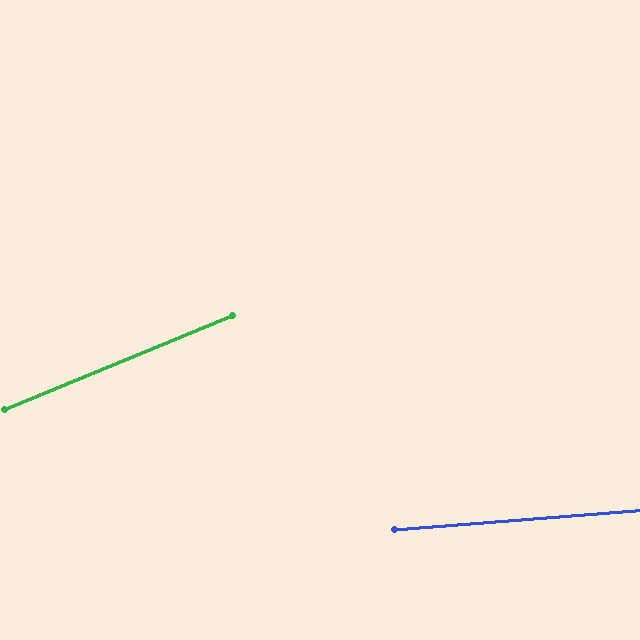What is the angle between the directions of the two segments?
Approximately 18 degrees.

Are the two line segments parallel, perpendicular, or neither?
Neither parallel nor perpendicular — they differ by about 18°.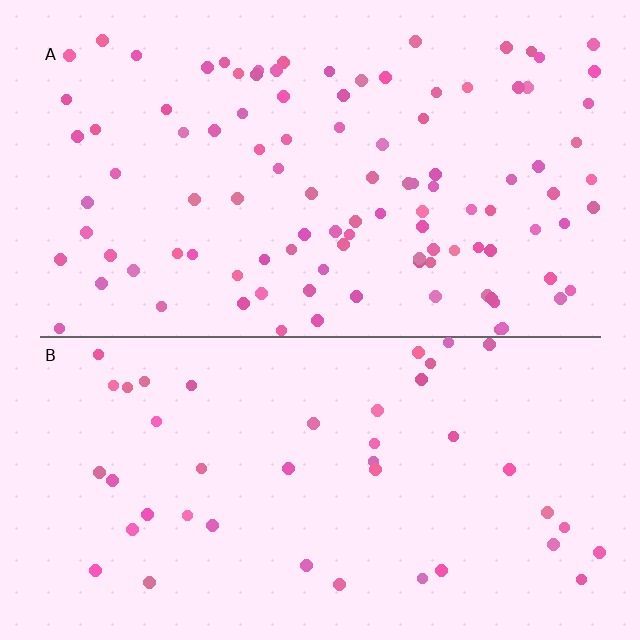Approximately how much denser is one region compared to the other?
Approximately 2.5× — region A over region B.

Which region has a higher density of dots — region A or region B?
A (the top).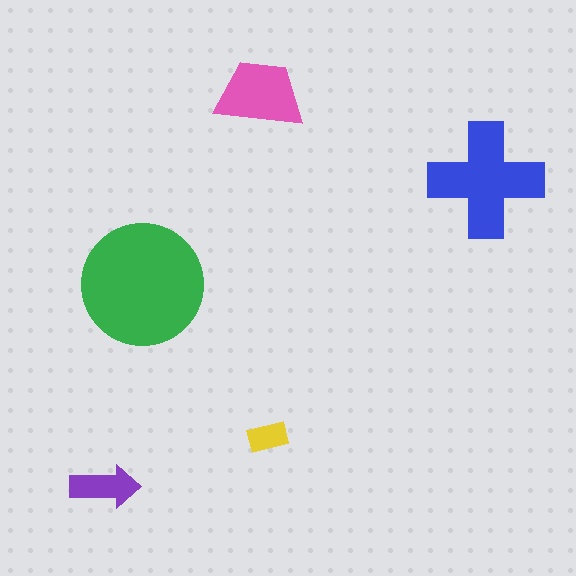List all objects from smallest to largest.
The yellow rectangle, the purple arrow, the pink trapezoid, the blue cross, the green circle.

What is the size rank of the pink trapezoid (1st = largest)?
3rd.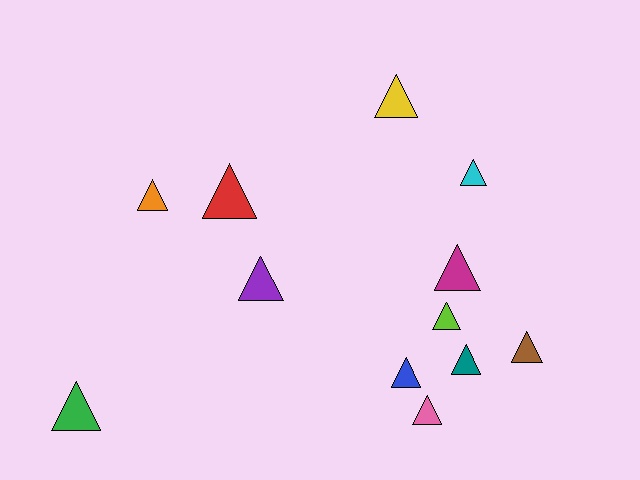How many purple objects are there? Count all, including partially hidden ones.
There is 1 purple object.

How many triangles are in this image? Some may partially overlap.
There are 12 triangles.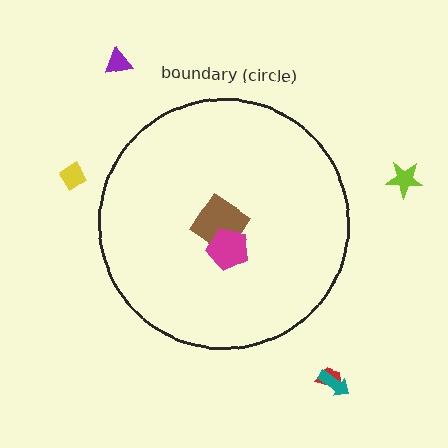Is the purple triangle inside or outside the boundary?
Outside.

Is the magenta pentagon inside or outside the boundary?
Inside.